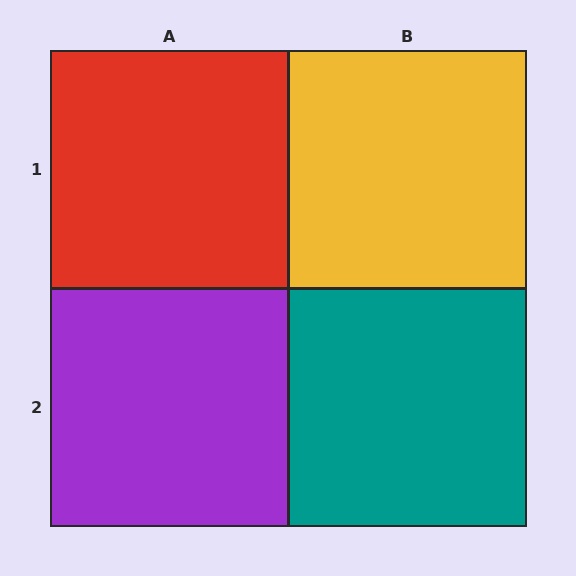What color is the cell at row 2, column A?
Purple.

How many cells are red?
1 cell is red.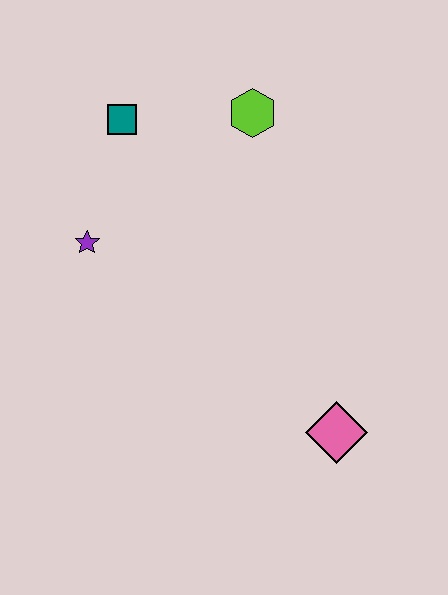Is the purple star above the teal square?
No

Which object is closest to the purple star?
The teal square is closest to the purple star.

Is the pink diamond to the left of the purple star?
No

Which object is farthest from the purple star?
The pink diamond is farthest from the purple star.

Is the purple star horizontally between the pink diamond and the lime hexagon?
No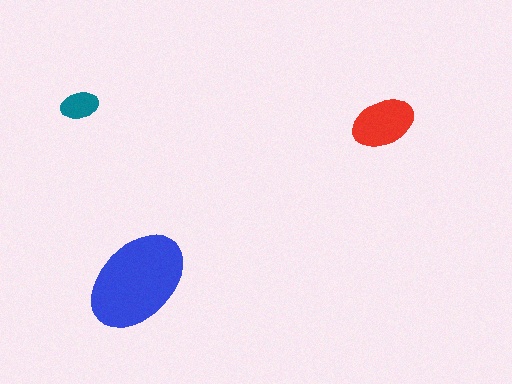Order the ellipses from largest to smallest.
the blue one, the red one, the teal one.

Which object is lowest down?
The blue ellipse is bottommost.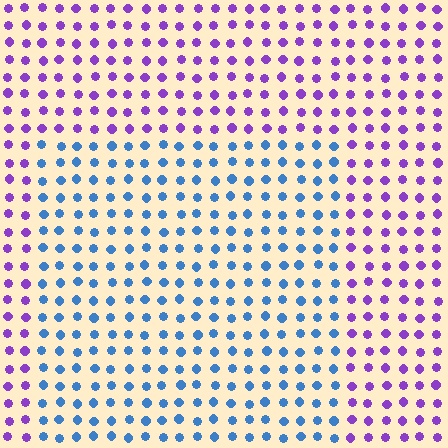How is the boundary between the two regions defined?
The boundary is defined purely by a slight shift in hue (about 62 degrees). Spacing, size, and orientation are identical on both sides.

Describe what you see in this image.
The image is filled with small purple elements in a uniform arrangement. A rectangle-shaped region is visible where the elements are tinted to a slightly different hue, forming a subtle color boundary.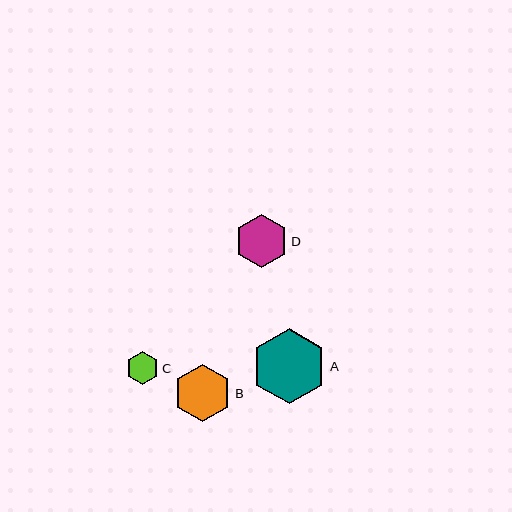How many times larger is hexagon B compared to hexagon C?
Hexagon B is approximately 1.8 times the size of hexagon C.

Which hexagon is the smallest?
Hexagon C is the smallest with a size of approximately 32 pixels.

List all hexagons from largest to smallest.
From largest to smallest: A, B, D, C.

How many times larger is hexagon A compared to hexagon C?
Hexagon A is approximately 2.3 times the size of hexagon C.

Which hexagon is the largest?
Hexagon A is the largest with a size of approximately 75 pixels.